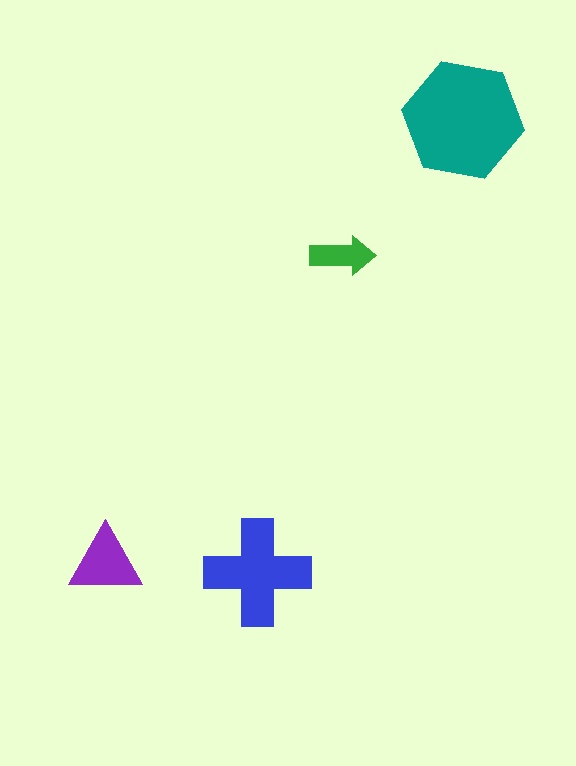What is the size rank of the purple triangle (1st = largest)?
3rd.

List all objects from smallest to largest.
The green arrow, the purple triangle, the blue cross, the teal hexagon.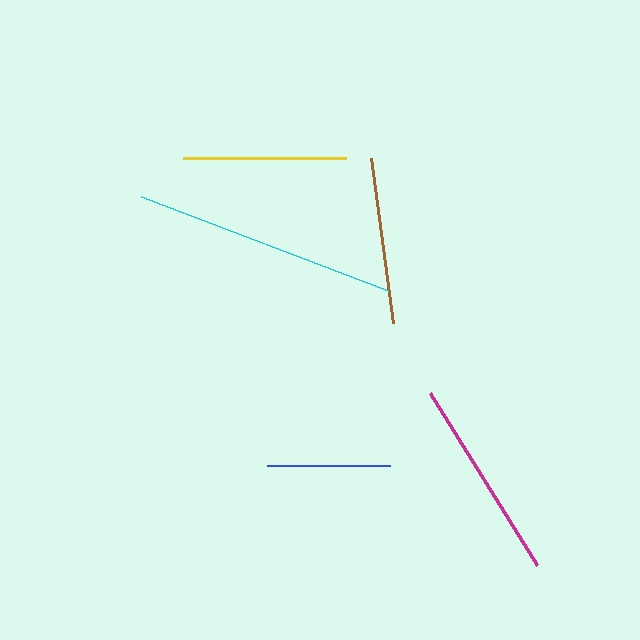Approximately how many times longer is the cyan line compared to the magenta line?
The cyan line is approximately 1.3 times the length of the magenta line.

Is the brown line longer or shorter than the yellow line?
The brown line is longer than the yellow line.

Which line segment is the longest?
The cyan line is the longest at approximately 265 pixels.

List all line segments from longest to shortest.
From longest to shortest: cyan, magenta, brown, yellow, blue.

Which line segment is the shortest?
The blue line is the shortest at approximately 123 pixels.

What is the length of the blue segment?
The blue segment is approximately 123 pixels long.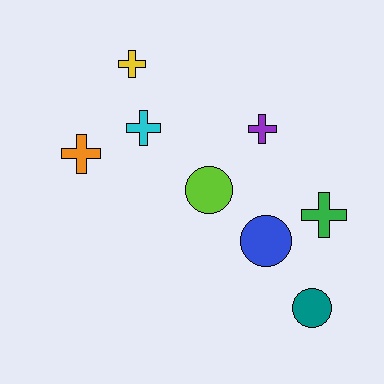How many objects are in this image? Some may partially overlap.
There are 8 objects.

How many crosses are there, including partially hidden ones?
There are 5 crosses.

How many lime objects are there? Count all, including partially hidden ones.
There is 1 lime object.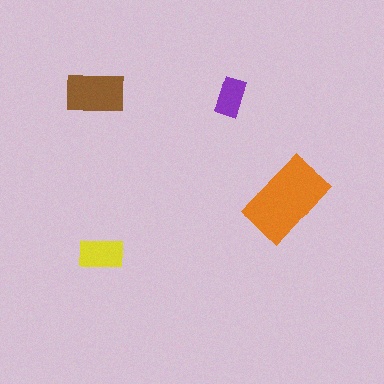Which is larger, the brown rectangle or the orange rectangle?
The orange one.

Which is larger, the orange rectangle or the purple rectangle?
The orange one.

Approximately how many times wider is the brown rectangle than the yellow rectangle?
About 1.5 times wider.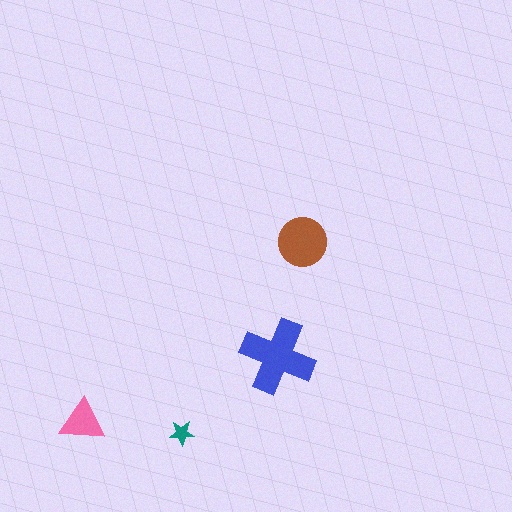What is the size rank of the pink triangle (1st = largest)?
3rd.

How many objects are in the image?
There are 4 objects in the image.